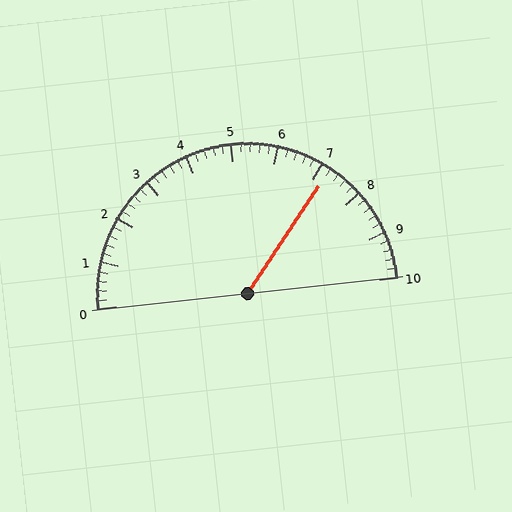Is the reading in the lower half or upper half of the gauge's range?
The reading is in the upper half of the range (0 to 10).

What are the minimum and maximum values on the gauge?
The gauge ranges from 0 to 10.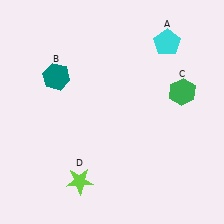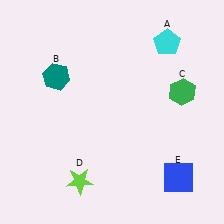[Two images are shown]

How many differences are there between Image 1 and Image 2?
There is 1 difference between the two images.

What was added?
A blue square (E) was added in Image 2.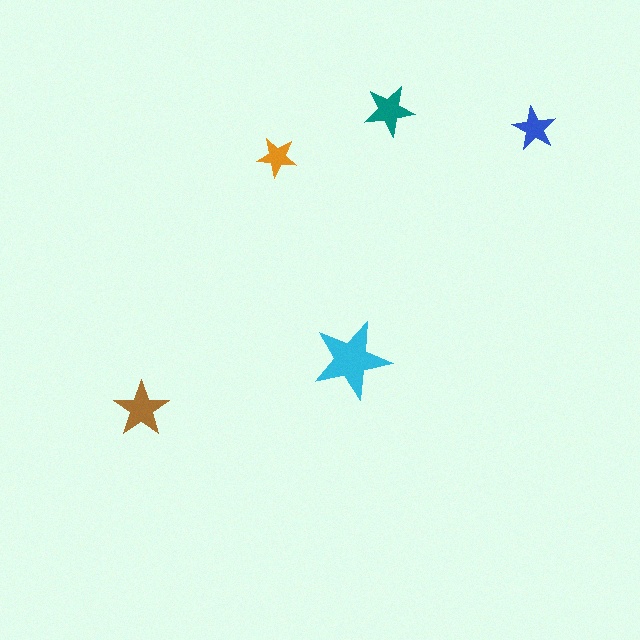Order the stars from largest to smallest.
the cyan one, the brown one, the teal one, the blue one, the orange one.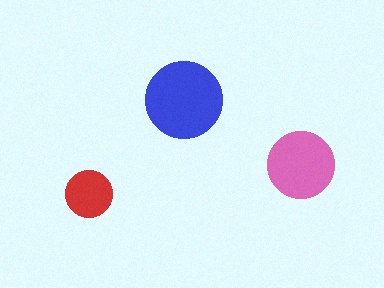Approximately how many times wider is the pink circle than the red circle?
About 1.5 times wider.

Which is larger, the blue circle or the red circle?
The blue one.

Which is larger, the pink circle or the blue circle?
The blue one.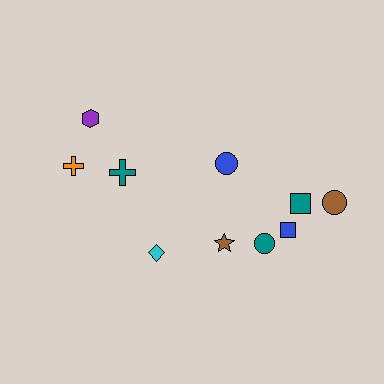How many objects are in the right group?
There are 6 objects.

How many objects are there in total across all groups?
There are 10 objects.